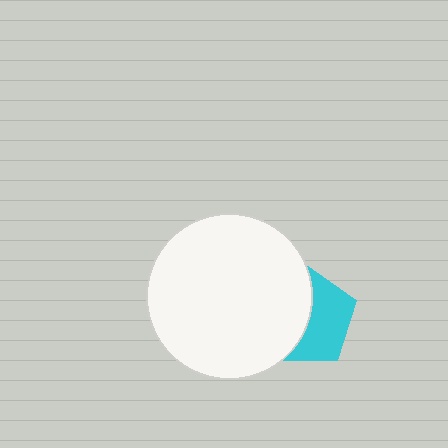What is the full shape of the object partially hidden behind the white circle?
The partially hidden object is a cyan pentagon.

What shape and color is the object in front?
The object in front is a white circle.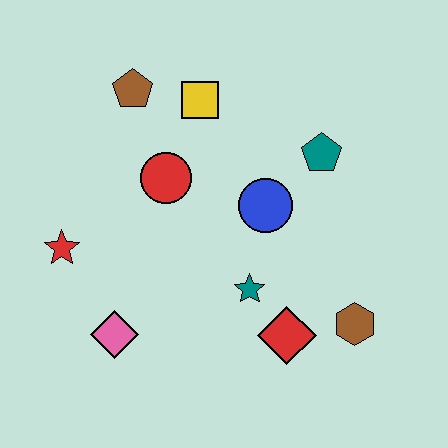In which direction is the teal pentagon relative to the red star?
The teal pentagon is to the right of the red star.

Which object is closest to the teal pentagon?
The blue circle is closest to the teal pentagon.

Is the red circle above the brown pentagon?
No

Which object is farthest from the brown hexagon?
The brown pentagon is farthest from the brown hexagon.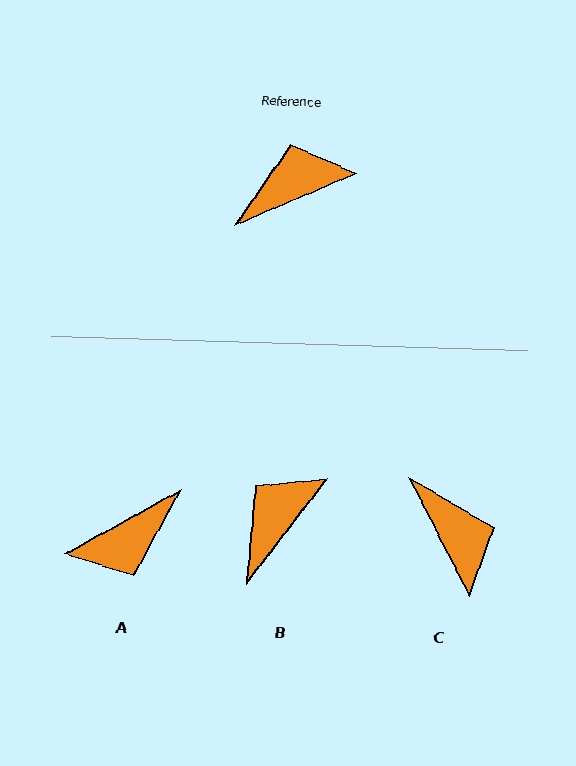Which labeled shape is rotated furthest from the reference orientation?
A, about 174 degrees away.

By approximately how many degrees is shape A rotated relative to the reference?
Approximately 174 degrees clockwise.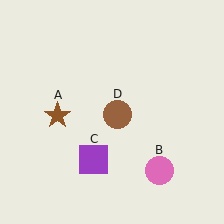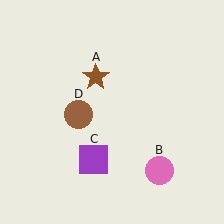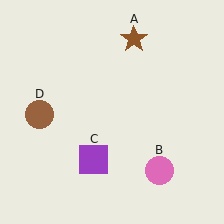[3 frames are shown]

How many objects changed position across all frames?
2 objects changed position: brown star (object A), brown circle (object D).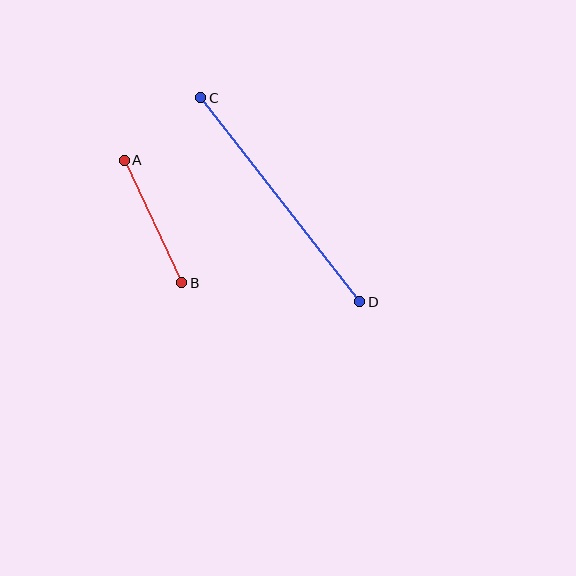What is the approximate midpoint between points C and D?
The midpoint is at approximately (280, 200) pixels.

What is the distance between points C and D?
The distance is approximately 259 pixels.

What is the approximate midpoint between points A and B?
The midpoint is at approximately (153, 221) pixels.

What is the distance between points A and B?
The distance is approximately 135 pixels.